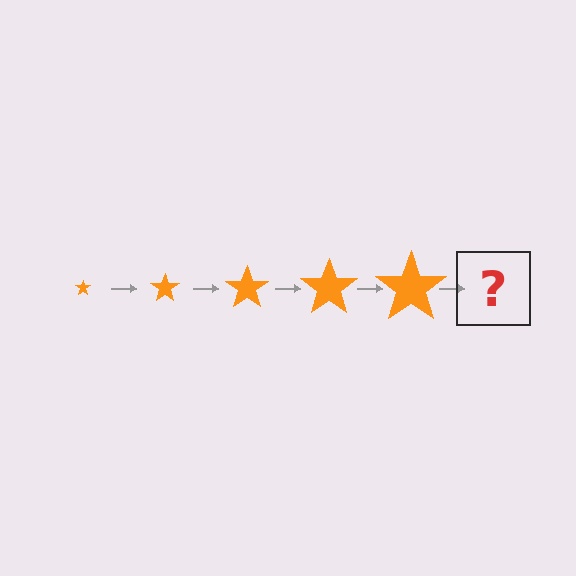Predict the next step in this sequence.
The next step is an orange star, larger than the previous one.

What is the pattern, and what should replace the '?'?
The pattern is that the star gets progressively larger each step. The '?' should be an orange star, larger than the previous one.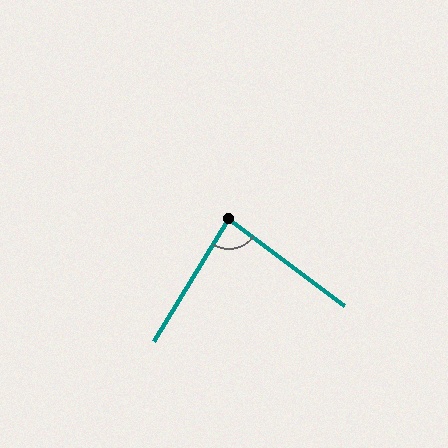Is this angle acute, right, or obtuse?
It is acute.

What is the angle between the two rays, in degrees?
Approximately 85 degrees.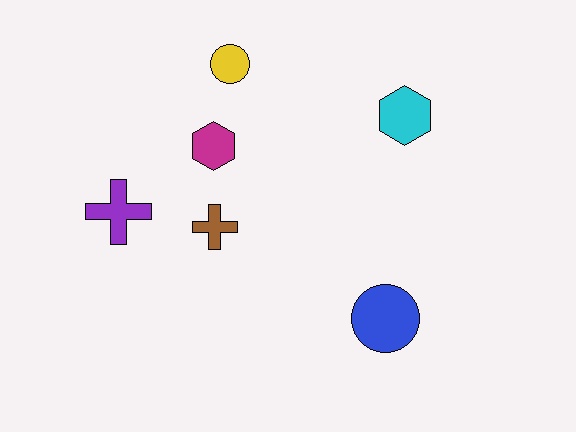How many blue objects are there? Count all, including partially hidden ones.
There is 1 blue object.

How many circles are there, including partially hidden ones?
There are 2 circles.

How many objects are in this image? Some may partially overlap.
There are 6 objects.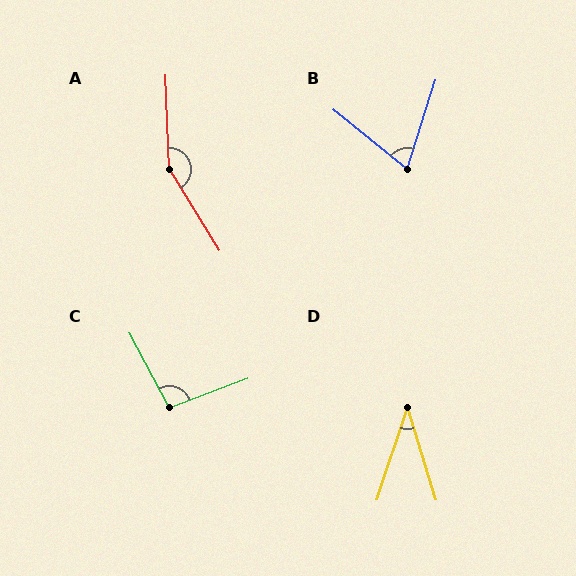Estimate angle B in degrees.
Approximately 69 degrees.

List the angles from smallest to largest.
D (35°), B (69°), C (97°), A (151°).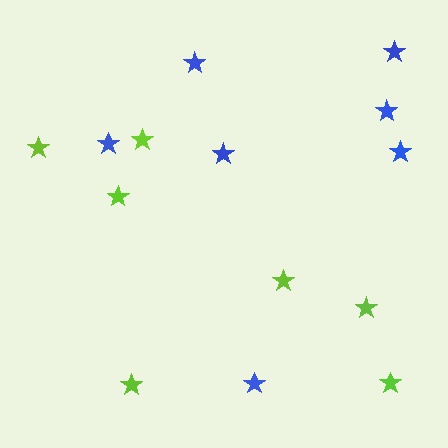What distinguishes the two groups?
There are 2 groups: one group of blue stars (7) and one group of lime stars (7).